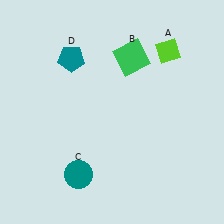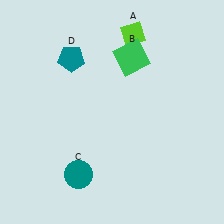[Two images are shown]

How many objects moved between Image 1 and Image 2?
1 object moved between the two images.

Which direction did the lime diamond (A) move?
The lime diamond (A) moved left.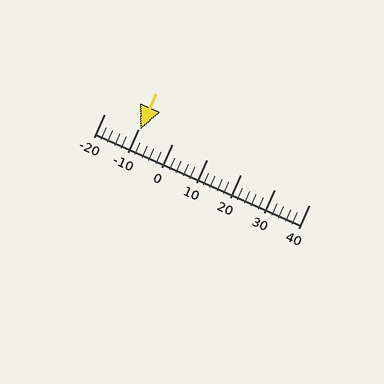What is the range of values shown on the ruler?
The ruler shows values from -20 to 40.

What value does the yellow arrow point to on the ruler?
The yellow arrow points to approximately -9.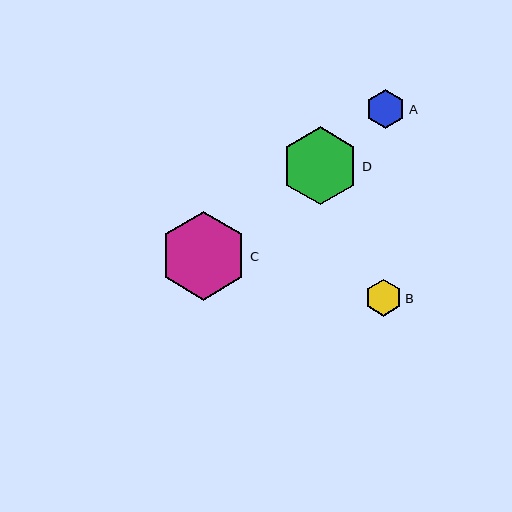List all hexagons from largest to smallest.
From largest to smallest: C, D, A, B.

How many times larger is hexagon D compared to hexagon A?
Hexagon D is approximately 2.0 times the size of hexagon A.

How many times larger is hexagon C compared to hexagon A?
Hexagon C is approximately 2.2 times the size of hexagon A.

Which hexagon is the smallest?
Hexagon B is the smallest with a size of approximately 37 pixels.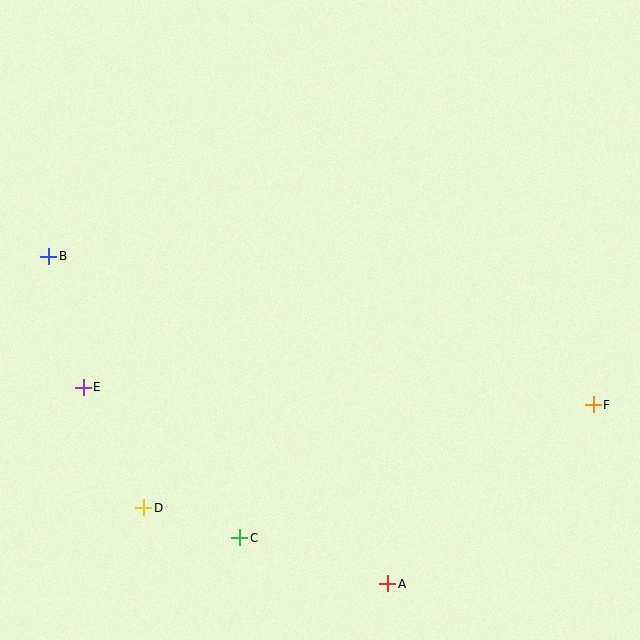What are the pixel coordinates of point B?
Point B is at (49, 256).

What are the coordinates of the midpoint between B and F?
The midpoint between B and F is at (321, 330).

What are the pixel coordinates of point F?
Point F is at (593, 405).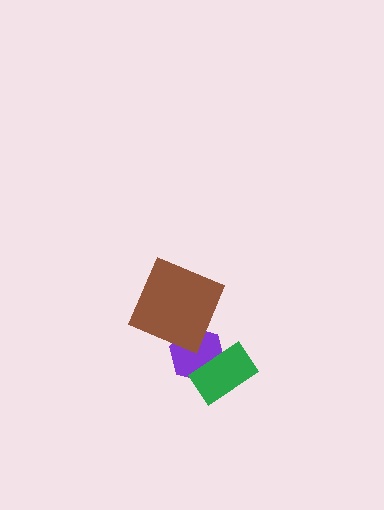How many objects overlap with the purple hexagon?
2 objects overlap with the purple hexagon.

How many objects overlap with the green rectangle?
1 object overlaps with the green rectangle.